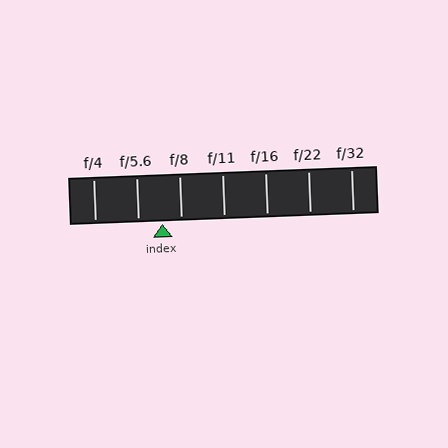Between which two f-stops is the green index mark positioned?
The index mark is between f/5.6 and f/8.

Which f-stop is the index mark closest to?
The index mark is closest to f/8.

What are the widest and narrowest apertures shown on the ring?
The widest aperture shown is f/4 and the narrowest is f/32.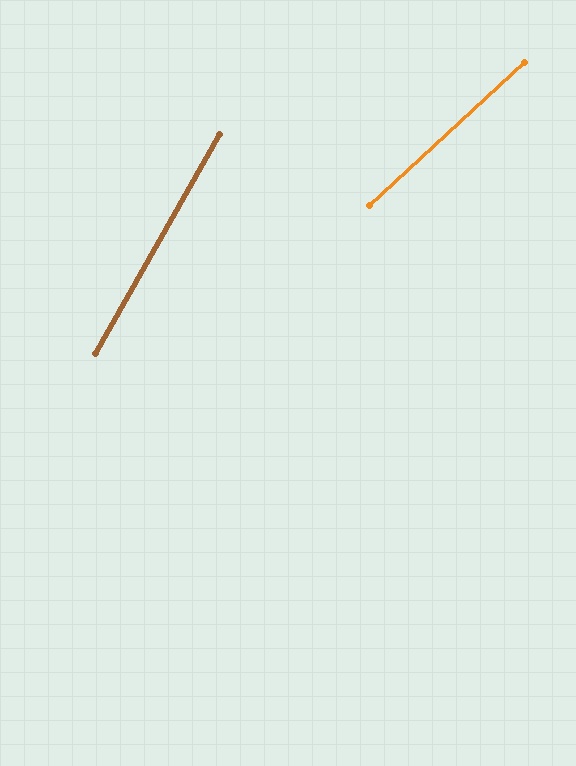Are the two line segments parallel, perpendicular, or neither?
Neither parallel nor perpendicular — they differ by about 18°.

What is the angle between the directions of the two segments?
Approximately 18 degrees.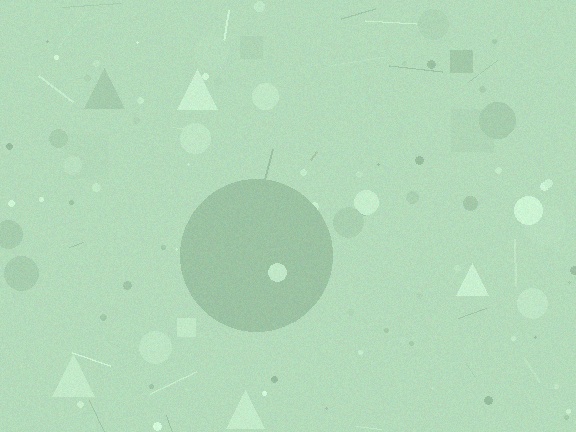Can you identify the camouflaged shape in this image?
The camouflaged shape is a circle.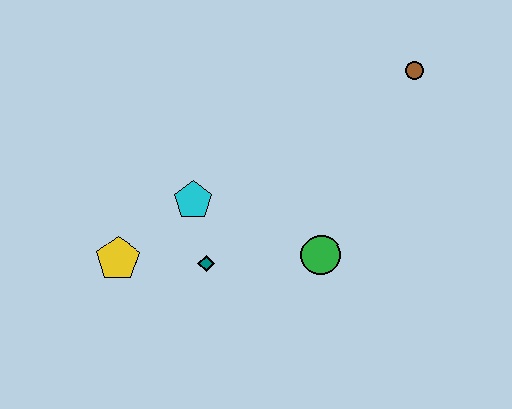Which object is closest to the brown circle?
The green circle is closest to the brown circle.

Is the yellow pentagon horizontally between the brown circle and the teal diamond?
No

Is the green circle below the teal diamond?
No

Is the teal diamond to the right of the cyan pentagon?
Yes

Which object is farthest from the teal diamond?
The brown circle is farthest from the teal diamond.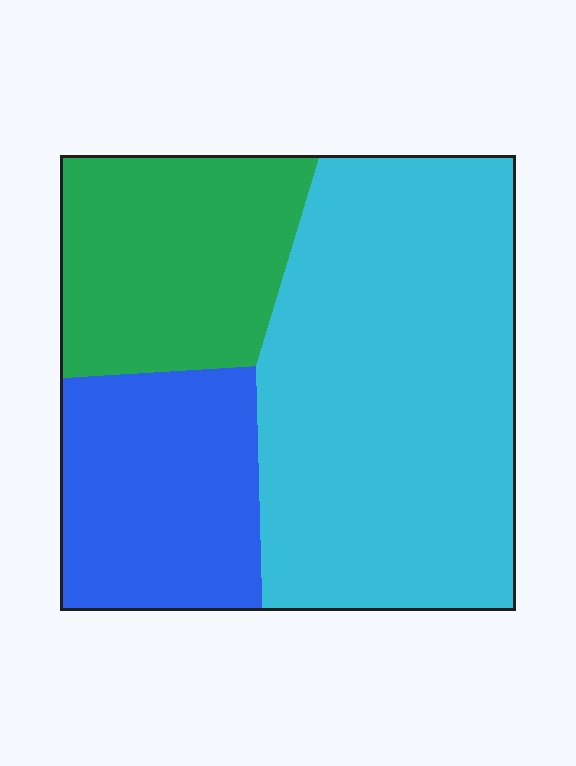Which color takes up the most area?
Cyan, at roughly 55%.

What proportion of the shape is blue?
Blue covers 23% of the shape.